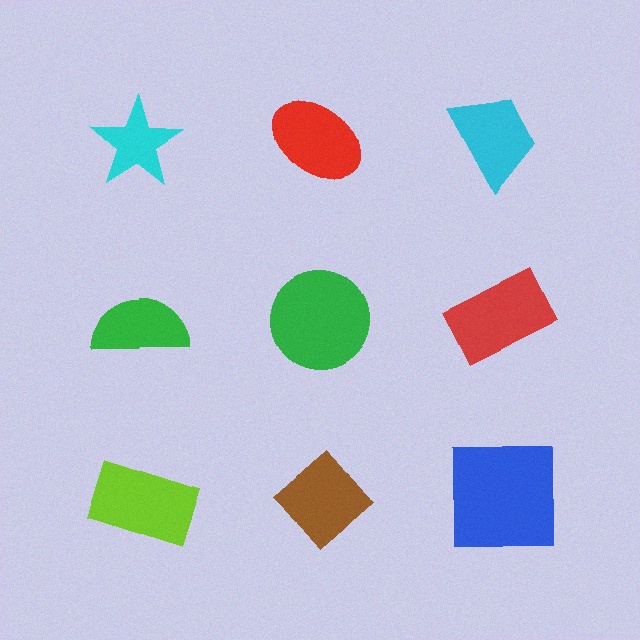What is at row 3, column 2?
A brown diamond.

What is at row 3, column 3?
A blue square.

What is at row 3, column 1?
A lime rectangle.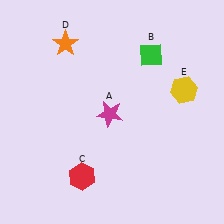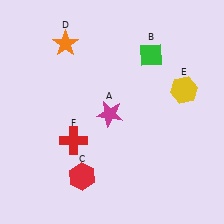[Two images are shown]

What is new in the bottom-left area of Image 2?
A red cross (F) was added in the bottom-left area of Image 2.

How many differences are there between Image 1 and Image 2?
There is 1 difference between the two images.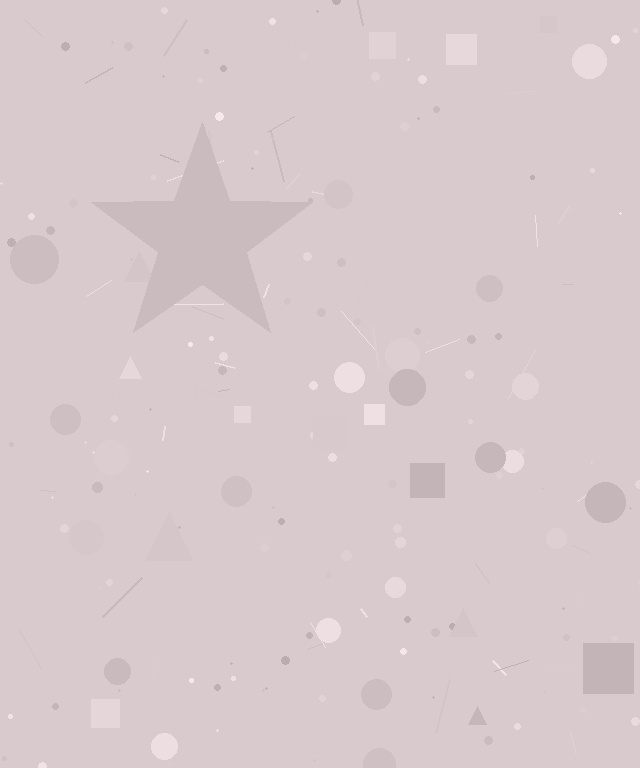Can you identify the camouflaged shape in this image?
The camouflaged shape is a star.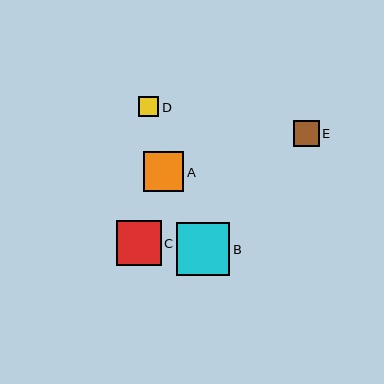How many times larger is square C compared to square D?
Square C is approximately 2.2 times the size of square D.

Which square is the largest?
Square B is the largest with a size of approximately 53 pixels.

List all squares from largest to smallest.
From largest to smallest: B, C, A, E, D.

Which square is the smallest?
Square D is the smallest with a size of approximately 21 pixels.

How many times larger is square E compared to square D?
Square E is approximately 1.3 times the size of square D.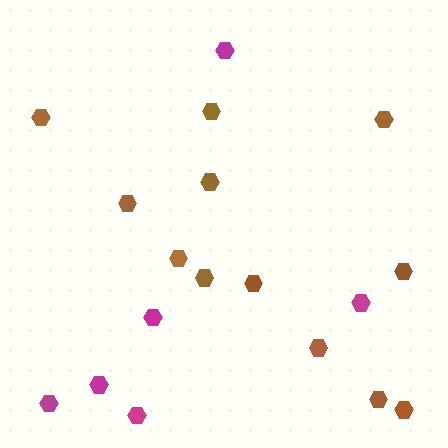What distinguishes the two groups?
There are 2 groups: one group of brown hexagons (12) and one group of magenta hexagons (6).